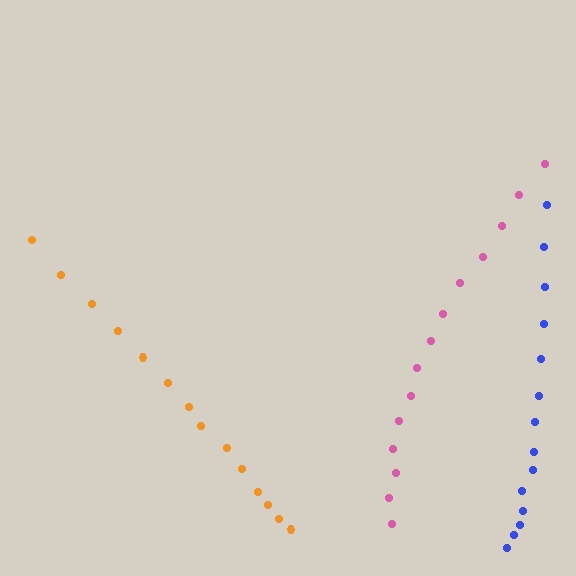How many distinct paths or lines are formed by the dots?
There are 3 distinct paths.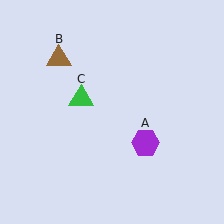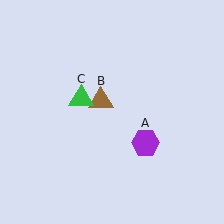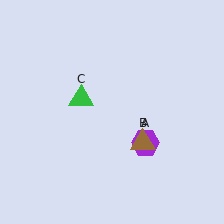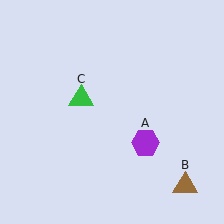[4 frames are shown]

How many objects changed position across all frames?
1 object changed position: brown triangle (object B).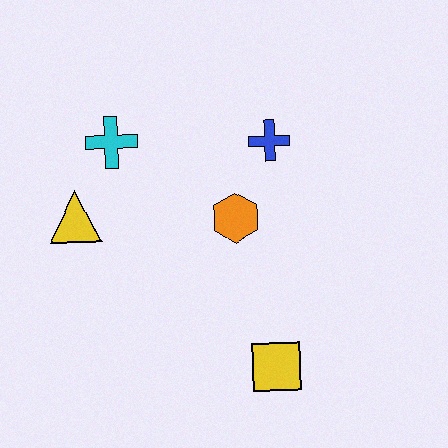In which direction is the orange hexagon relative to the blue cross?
The orange hexagon is below the blue cross.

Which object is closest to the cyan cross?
The yellow triangle is closest to the cyan cross.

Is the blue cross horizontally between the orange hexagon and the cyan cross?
No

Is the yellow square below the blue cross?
Yes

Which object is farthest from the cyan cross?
The yellow square is farthest from the cyan cross.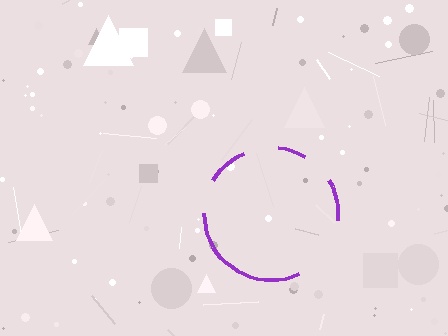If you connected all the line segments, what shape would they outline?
They would outline a circle.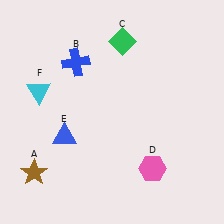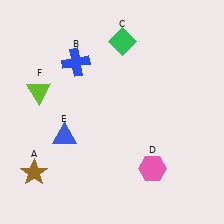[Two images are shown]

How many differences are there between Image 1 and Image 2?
There is 1 difference between the two images.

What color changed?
The triangle (F) changed from cyan in Image 1 to lime in Image 2.